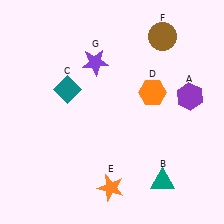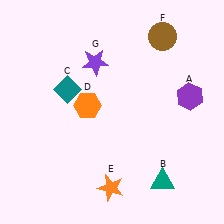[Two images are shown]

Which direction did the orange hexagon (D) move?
The orange hexagon (D) moved left.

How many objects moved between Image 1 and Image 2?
1 object moved between the two images.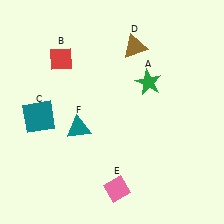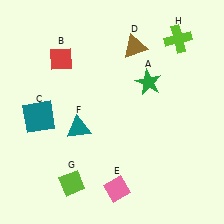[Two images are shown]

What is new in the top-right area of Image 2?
A lime cross (H) was added in the top-right area of Image 2.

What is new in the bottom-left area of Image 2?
A lime diamond (G) was added in the bottom-left area of Image 2.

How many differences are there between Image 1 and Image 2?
There are 2 differences between the two images.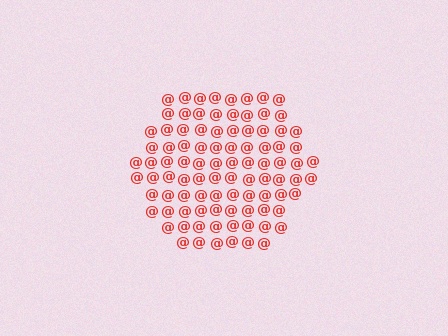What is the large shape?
The large shape is a hexagon.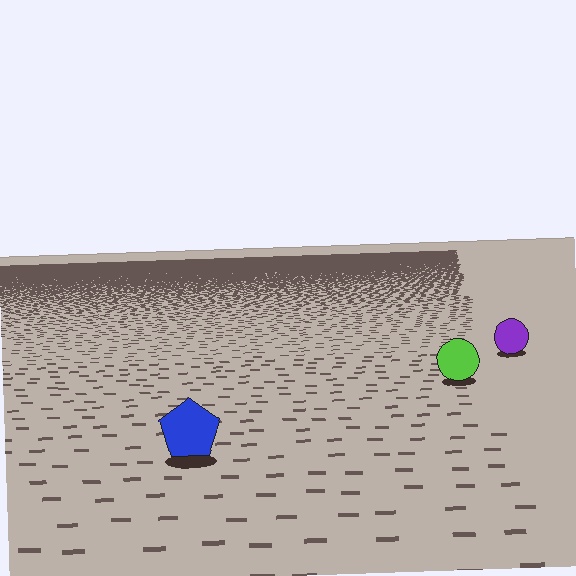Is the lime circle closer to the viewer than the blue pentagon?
No. The blue pentagon is closer — you can tell from the texture gradient: the ground texture is coarser near it.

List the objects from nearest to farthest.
From nearest to farthest: the blue pentagon, the lime circle, the purple circle.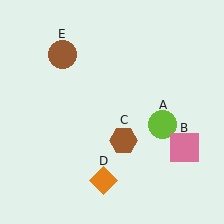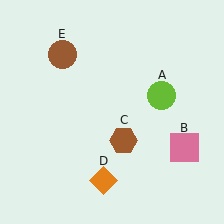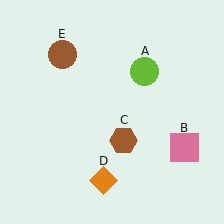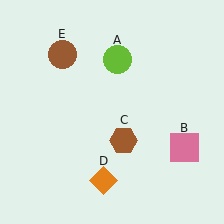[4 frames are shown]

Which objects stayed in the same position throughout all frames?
Pink square (object B) and brown hexagon (object C) and orange diamond (object D) and brown circle (object E) remained stationary.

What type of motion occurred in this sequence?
The lime circle (object A) rotated counterclockwise around the center of the scene.